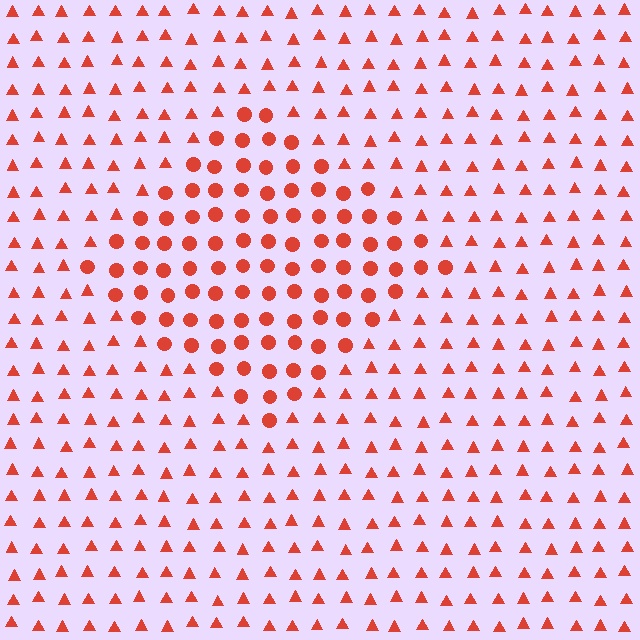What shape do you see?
I see a diamond.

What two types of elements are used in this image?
The image uses circles inside the diamond region and triangles outside it.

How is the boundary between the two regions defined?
The boundary is defined by a change in element shape: circles inside vs. triangles outside. All elements share the same color and spacing.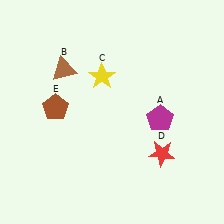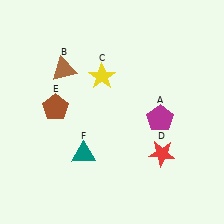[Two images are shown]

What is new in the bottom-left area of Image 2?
A teal triangle (F) was added in the bottom-left area of Image 2.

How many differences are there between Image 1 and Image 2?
There is 1 difference between the two images.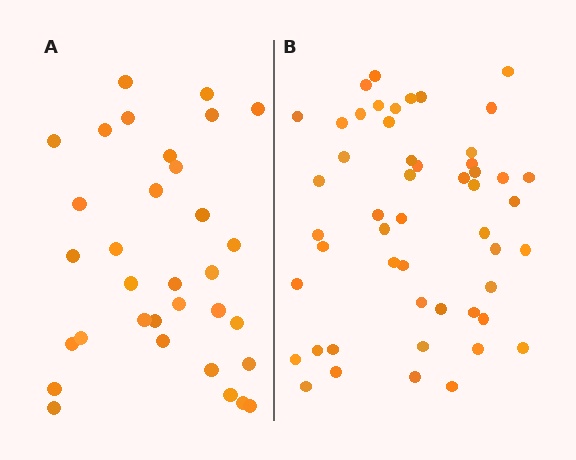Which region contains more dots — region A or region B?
Region B (the right region) has more dots.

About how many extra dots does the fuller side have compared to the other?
Region B has approximately 20 more dots than region A.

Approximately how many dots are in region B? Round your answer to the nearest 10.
About 50 dots. (The exact count is 51, which rounds to 50.)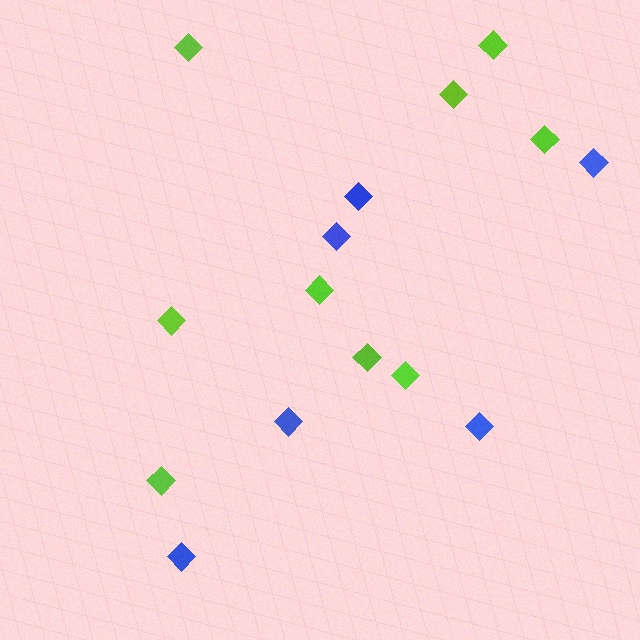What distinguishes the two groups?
There are 2 groups: one group of lime diamonds (9) and one group of blue diamonds (6).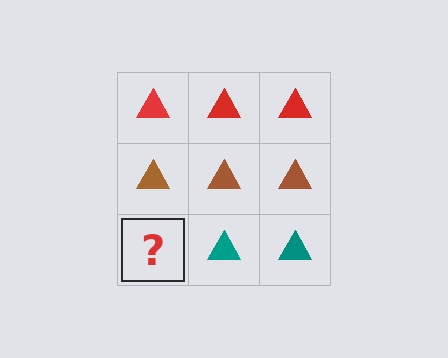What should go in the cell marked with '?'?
The missing cell should contain a teal triangle.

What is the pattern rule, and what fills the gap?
The rule is that each row has a consistent color. The gap should be filled with a teal triangle.